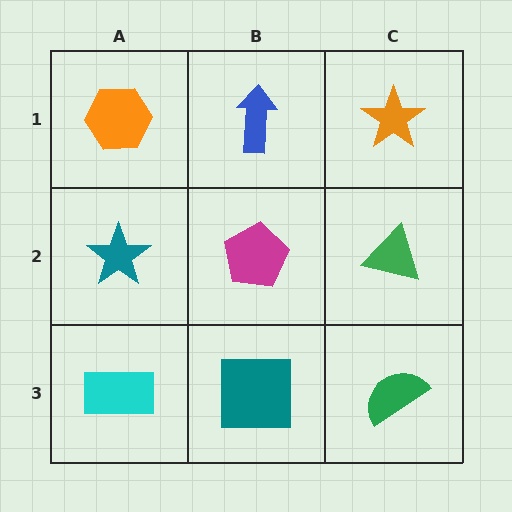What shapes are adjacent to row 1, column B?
A magenta pentagon (row 2, column B), an orange hexagon (row 1, column A), an orange star (row 1, column C).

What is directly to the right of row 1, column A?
A blue arrow.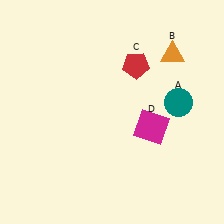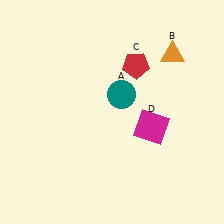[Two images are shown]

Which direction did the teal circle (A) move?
The teal circle (A) moved left.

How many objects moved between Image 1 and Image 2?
1 object moved between the two images.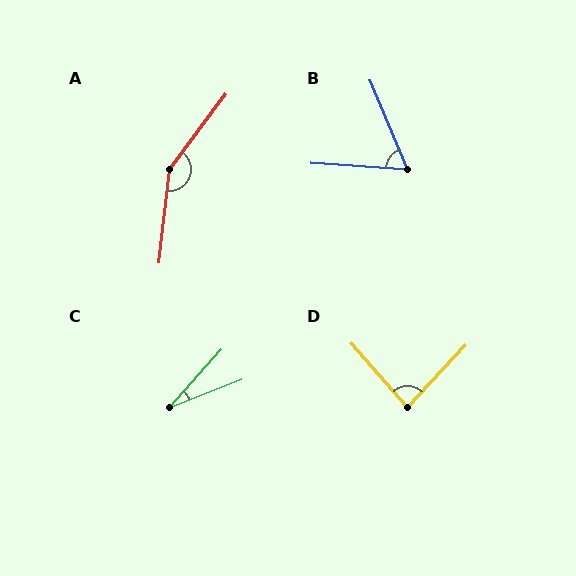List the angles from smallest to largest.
C (27°), B (64°), D (85°), A (150°).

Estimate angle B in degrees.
Approximately 64 degrees.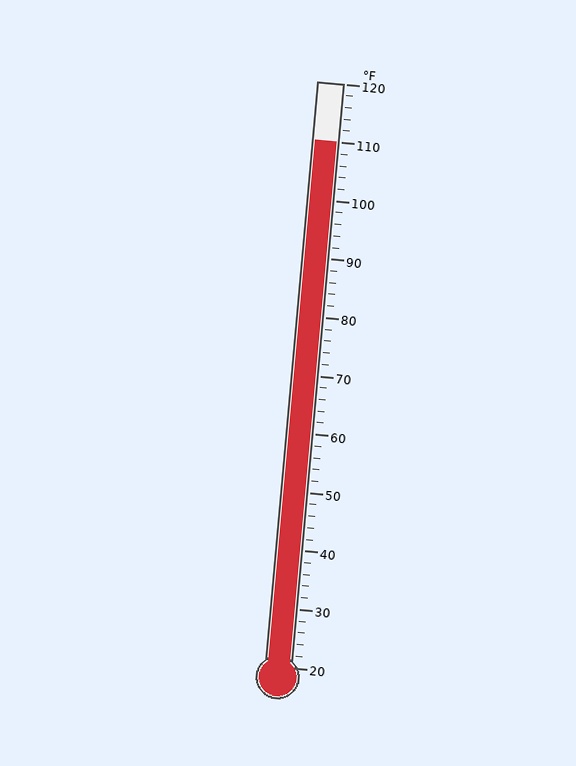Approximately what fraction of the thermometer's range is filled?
The thermometer is filled to approximately 90% of its range.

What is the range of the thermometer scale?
The thermometer scale ranges from 20°F to 120°F.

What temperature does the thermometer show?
The thermometer shows approximately 110°F.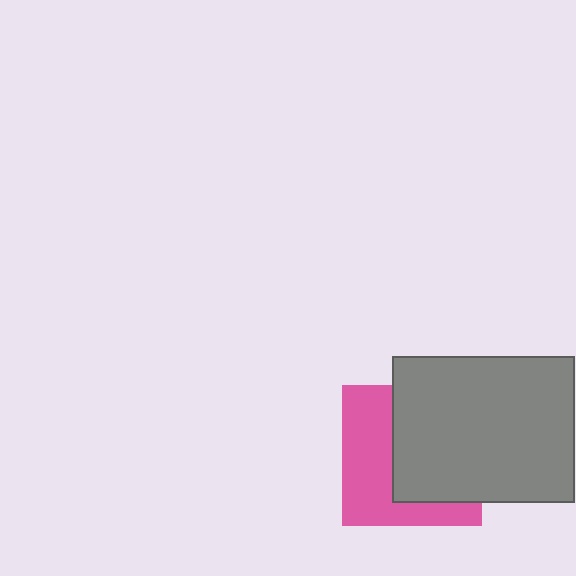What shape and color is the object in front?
The object in front is a gray rectangle.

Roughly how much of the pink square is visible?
About half of it is visible (roughly 46%).